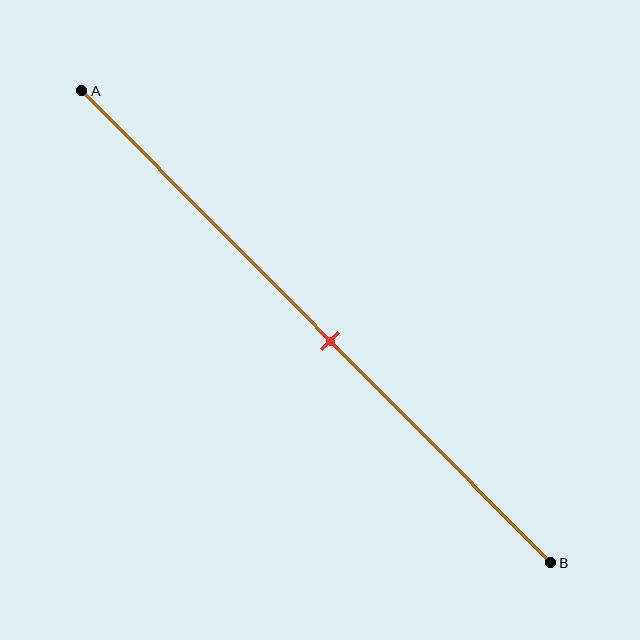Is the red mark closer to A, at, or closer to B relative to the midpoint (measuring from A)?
The red mark is closer to point B than the midpoint of segment AB.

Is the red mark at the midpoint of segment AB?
No, the mark is at about 55% from A, not at the 50% midpoint.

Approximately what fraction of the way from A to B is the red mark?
The red mark is approximately 55% of the way from A to B.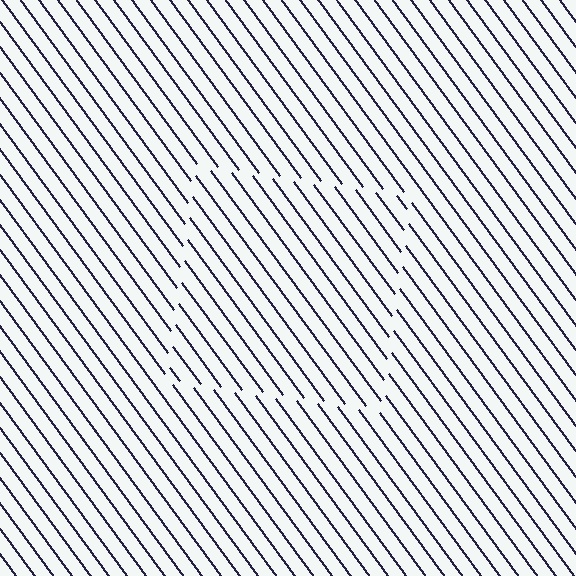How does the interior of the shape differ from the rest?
The interior of the shape contains the same grating, shifted by half a period — the contour is defined by the phase discontinuity where line-ends from the inner and outer gratings abut.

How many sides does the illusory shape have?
4 sides — the line-ends trace a square.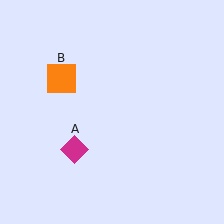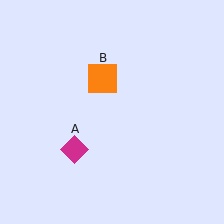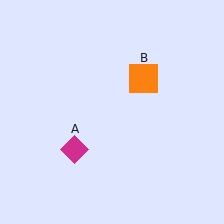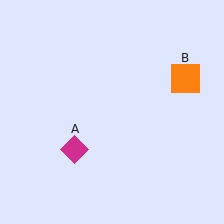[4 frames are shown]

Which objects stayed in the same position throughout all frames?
Magenta diamond (object A) remained stationary.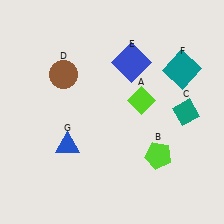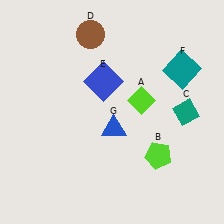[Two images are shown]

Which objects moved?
The objects that moved are: the brown circle (D), the blue square (E), the blue triangle (G).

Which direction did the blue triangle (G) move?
The blue triangle (G) moved right.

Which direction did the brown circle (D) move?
The brown circle (D) moved up.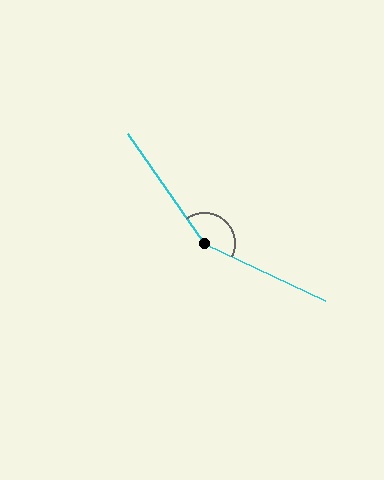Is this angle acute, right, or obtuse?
It is obtuse.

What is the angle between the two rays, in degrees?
Approximately 150 degrees.